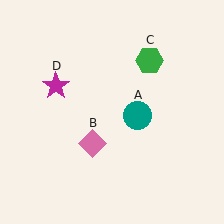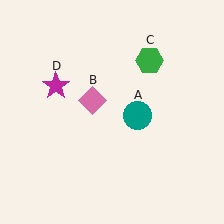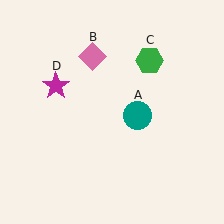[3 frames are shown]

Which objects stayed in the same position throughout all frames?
Teal circle (object A) and green hexagon (object C) and magenta star (object D) remained stationary.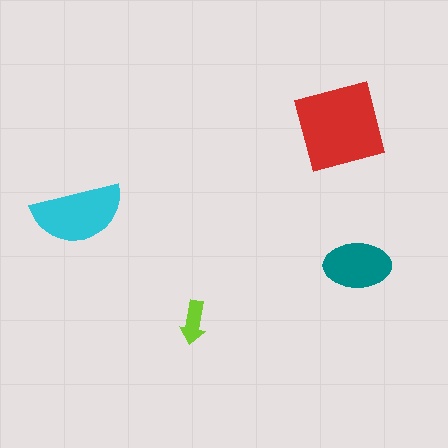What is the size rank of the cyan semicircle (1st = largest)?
2nd.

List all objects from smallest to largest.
The lime arrow, the teal ellipse, the cyan semicircle, the red square.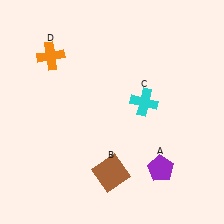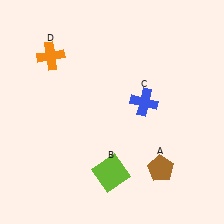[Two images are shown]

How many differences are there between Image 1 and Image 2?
There are 3 differences between the two images.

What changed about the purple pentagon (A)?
In Image 1, A is purple. In Image 2, it changed to brown.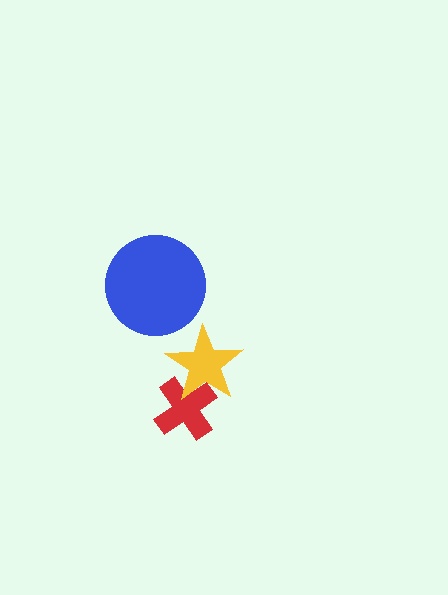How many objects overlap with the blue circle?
0 objects overlap with the blue circle.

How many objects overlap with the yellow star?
1 object overlaps with the yellow star.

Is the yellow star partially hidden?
No, no other shape covers it.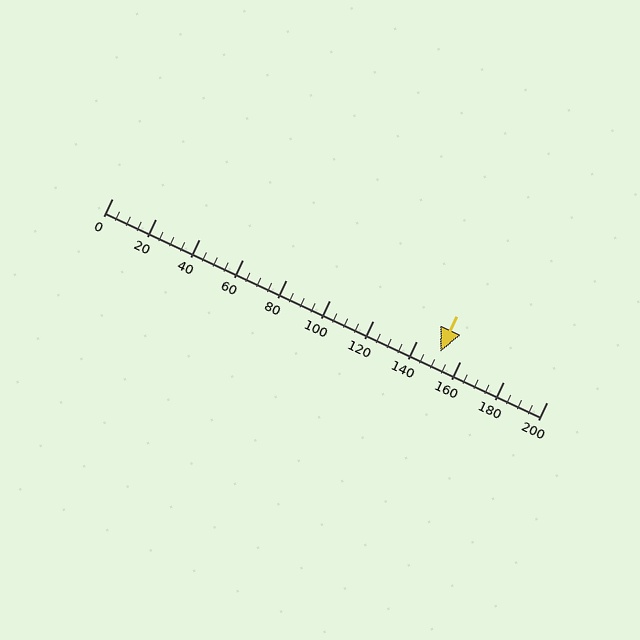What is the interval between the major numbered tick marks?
The major tick marks are spaced 20 units apart.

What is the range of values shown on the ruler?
The ruler shows values from 0 to 200.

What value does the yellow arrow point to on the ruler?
The yellow arrow points to approximately 151.